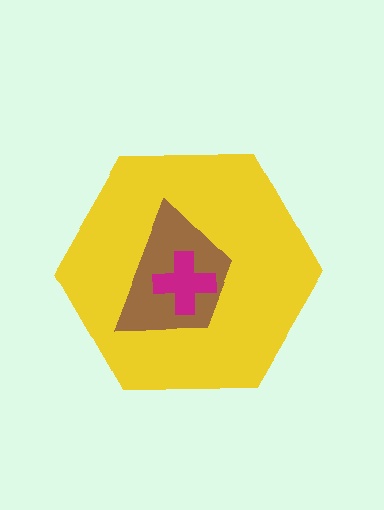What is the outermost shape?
The yellow hexagon.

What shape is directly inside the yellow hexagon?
The brown trapezoid.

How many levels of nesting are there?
3.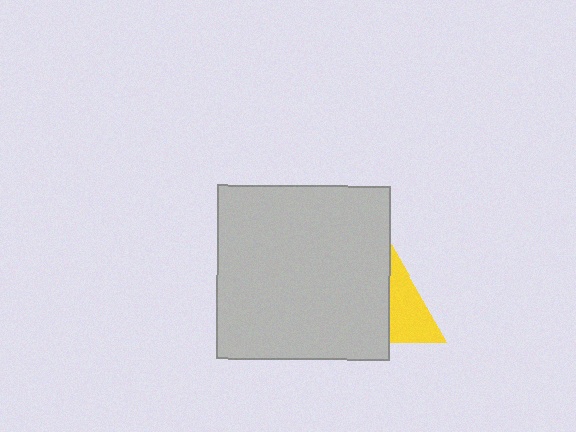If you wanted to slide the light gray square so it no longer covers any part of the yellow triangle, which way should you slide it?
Slide it left — that is the most direct way to separate the two shapes.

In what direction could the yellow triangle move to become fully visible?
The yellow triangle could move right. That would shift it out from behind the light gray square entirely.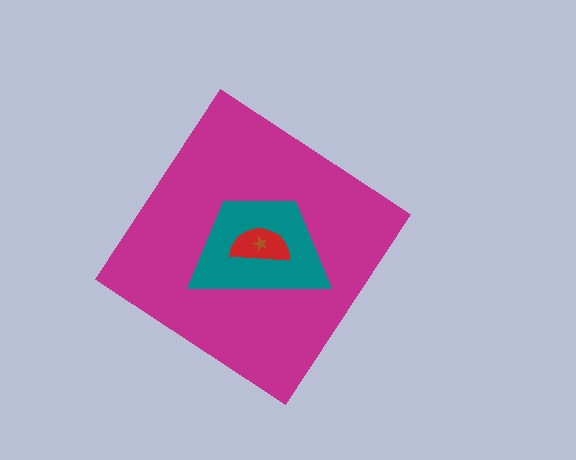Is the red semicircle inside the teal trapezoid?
Yes.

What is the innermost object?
The brown star.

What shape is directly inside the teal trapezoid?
The red semicircle.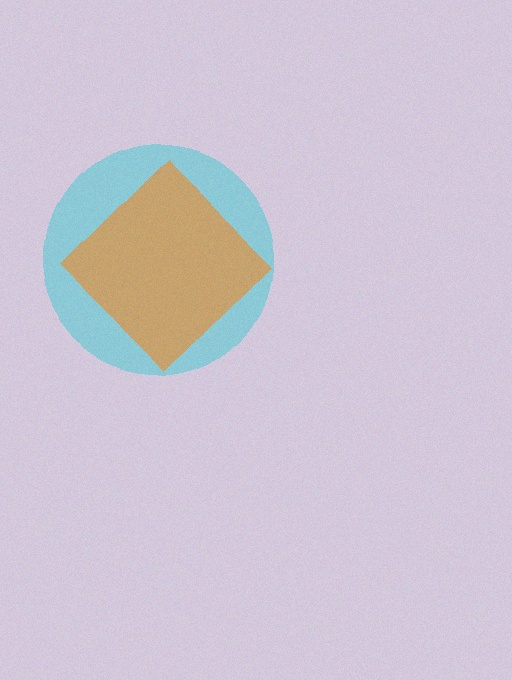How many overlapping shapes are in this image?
There are 2 overlapping shapes in the image.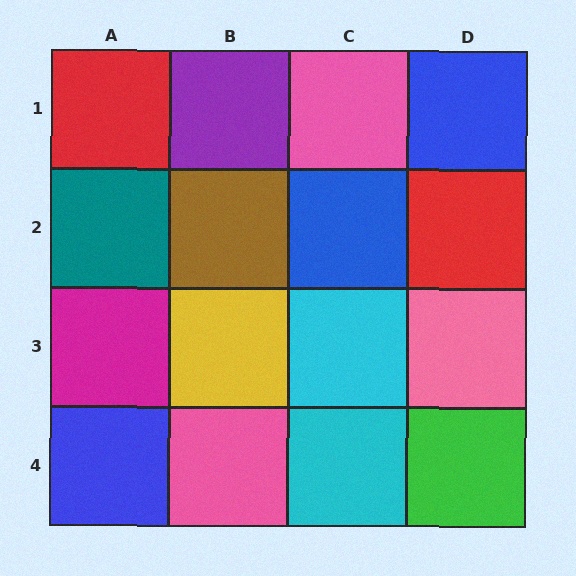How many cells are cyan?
2 cells are cyan.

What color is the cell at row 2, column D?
Red.